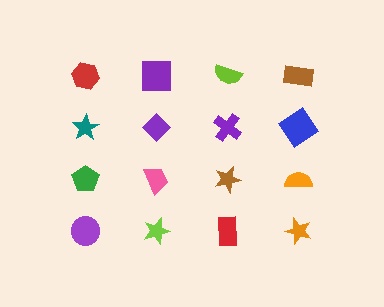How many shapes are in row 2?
4 shapes.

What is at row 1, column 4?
A brown rectangle.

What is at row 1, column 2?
A purple square.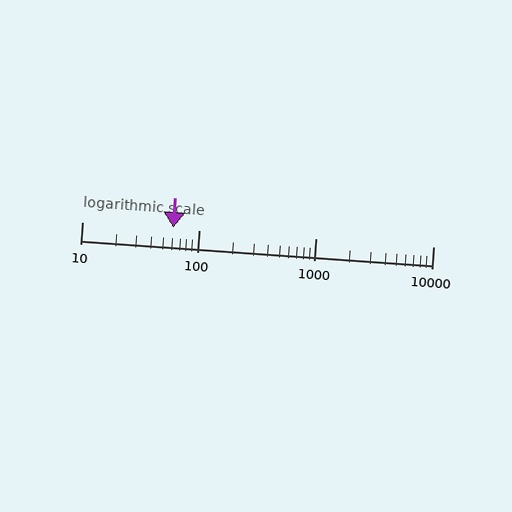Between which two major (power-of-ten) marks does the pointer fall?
The pointer is between 10 and 100.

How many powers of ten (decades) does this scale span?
The scale spans 3 decades, from 10 to 10000.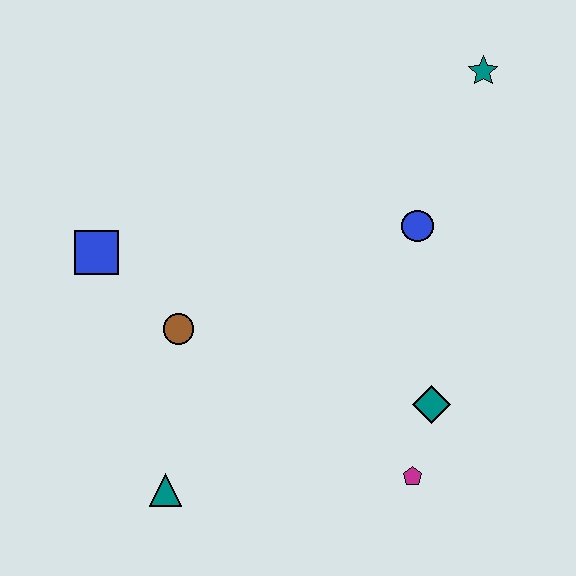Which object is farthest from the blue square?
The teal star is farthest from the blue square.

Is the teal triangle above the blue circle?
No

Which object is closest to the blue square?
The brown circle is closest to the blue square.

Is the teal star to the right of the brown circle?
Yes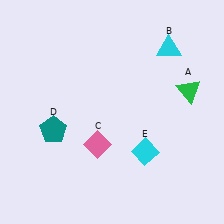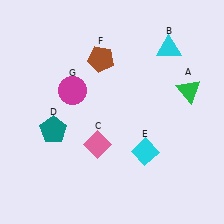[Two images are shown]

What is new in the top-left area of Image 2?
A magenta circle (G) was added in the top-left area of Image 2.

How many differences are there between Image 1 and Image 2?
There are 2 differences between the two images.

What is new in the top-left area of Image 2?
A brown pentagon (F) was added in the top-left area of Image 2.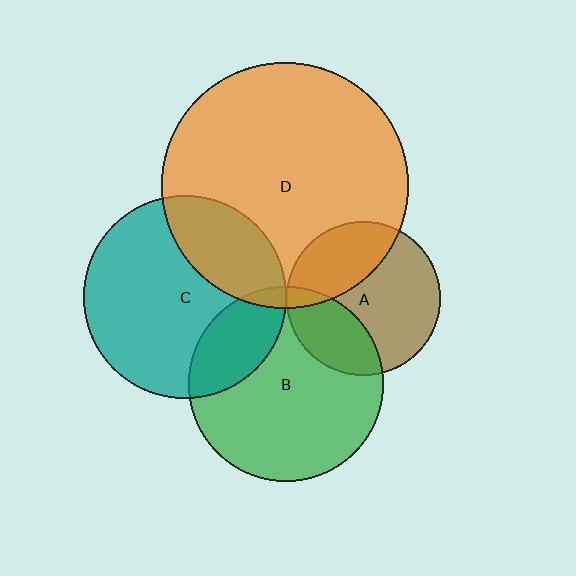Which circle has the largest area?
Circle D (orange).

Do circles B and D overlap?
Yes.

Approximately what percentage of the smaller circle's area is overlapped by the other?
Approximately 5%.